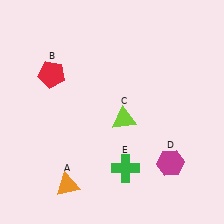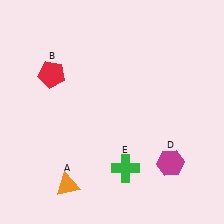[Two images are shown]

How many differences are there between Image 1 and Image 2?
There is 1 difference between the two images.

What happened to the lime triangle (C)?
The lime triangle (C) was removed in Image 2. It was in the bottom-right area of Image 1.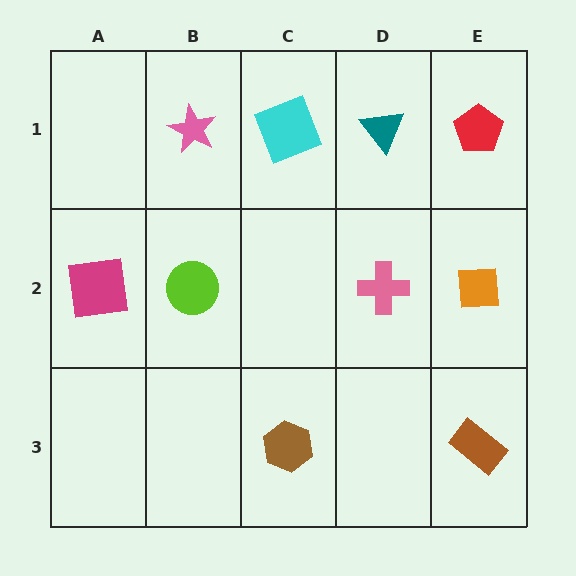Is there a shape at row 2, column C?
No, that cell is empty.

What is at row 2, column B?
A lime circle.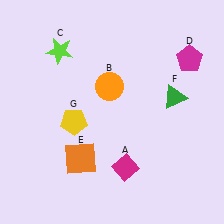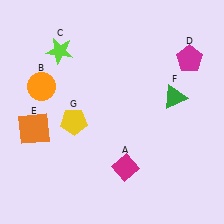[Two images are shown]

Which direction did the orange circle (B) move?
The orange circle (B) moved left.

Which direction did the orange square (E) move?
The orange square (E) moved left.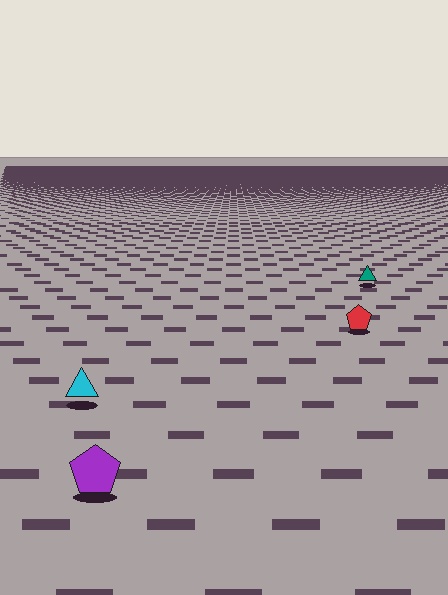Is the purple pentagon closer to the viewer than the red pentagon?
Yes. The purple pentagon is closer — you can tell from the texture gradient: the ground texture is coarser near it.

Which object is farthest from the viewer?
The teal triangle is farthest from the viewer. It appears smaller and the ground texture around it is denser.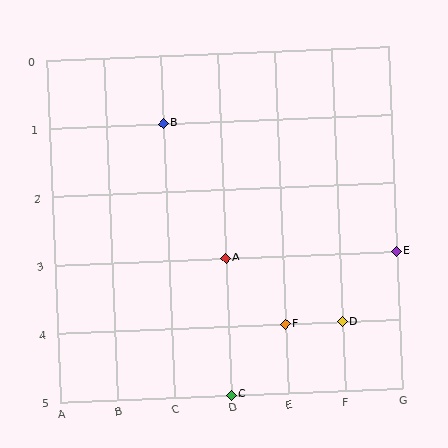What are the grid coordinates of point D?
Point D is at grid coordinates (F, 4).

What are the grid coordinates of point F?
Point F is at grid coordinates (E, 4).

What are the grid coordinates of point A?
Point A is at grid coordinates (D, 3).